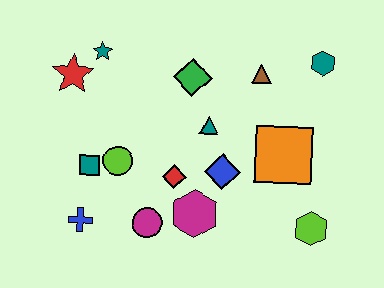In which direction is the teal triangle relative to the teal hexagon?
The teal triangle is to the left of the teal hexagon.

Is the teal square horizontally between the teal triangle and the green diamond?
No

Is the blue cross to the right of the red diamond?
No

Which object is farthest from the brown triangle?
The blue cross is farthest from the brown triangle.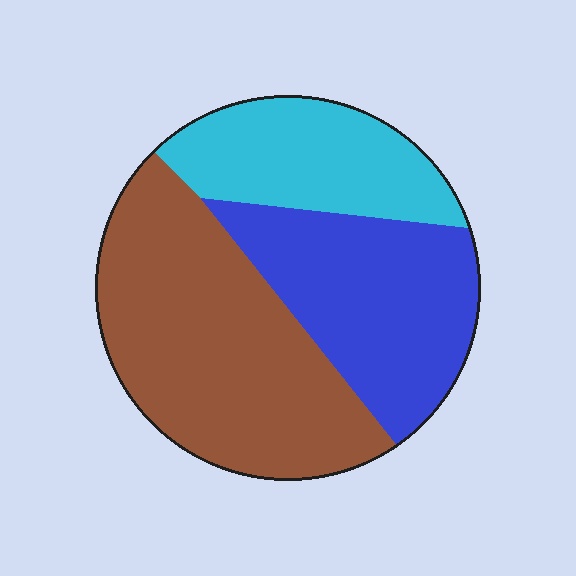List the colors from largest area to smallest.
From largest to smallest: brown, blue, cyan.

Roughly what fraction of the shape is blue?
Blue covers roughly 30% of the shape.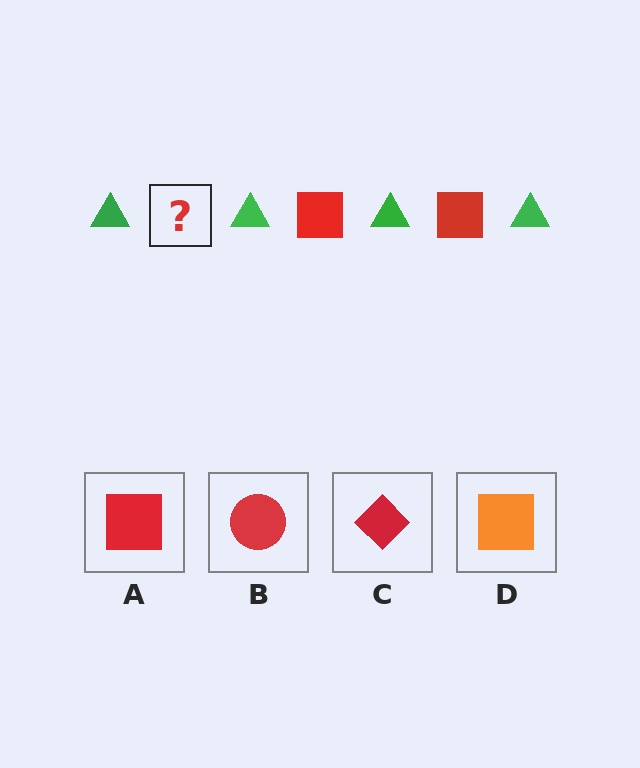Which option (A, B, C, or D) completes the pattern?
A.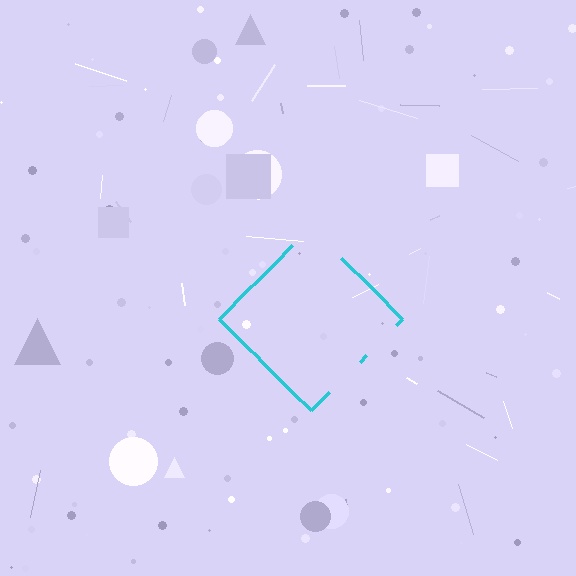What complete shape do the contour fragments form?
The contour fragments form a diamond.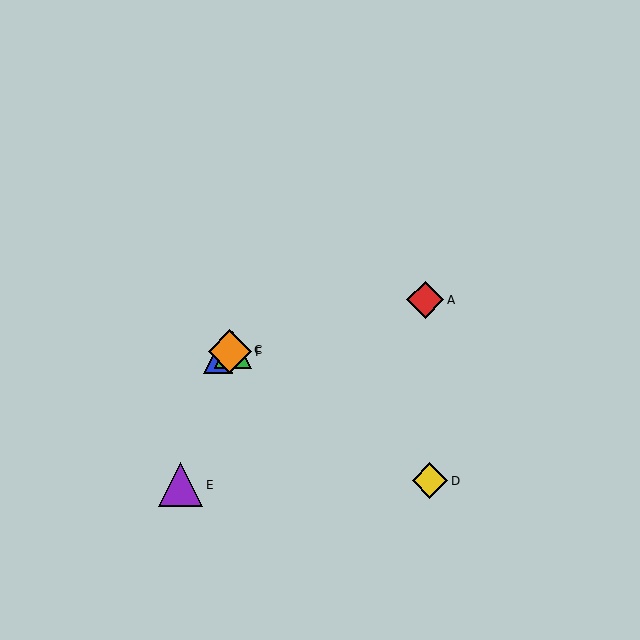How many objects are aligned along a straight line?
3 objects (B, C, F) are aligned along a straight line.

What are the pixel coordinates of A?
Object A is at (425, 300).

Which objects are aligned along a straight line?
Objects B, C, F are aligned along a straight line.